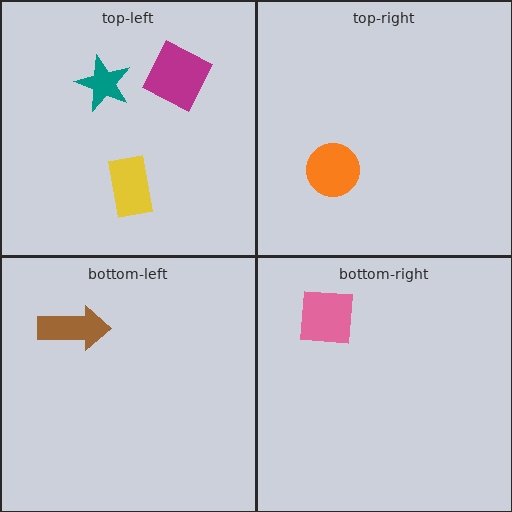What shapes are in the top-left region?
The teal star, the yellow rectangle, the magenta square.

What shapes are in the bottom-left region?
The brown arrow.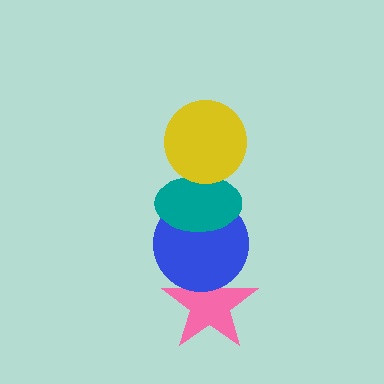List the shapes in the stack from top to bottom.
From top to bottom: the yellow circle, the teal ellipse, the blue circle, the pink star.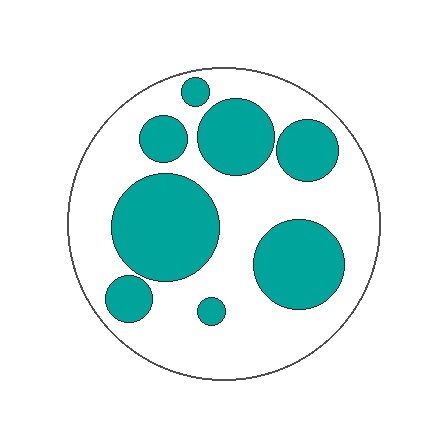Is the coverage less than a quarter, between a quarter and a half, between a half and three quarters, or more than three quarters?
Between a quarter and a half.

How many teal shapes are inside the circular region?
8.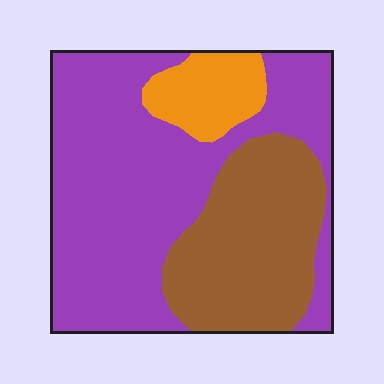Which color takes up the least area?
Orange, at roughly 10%.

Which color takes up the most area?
Purple, at roughly 60%.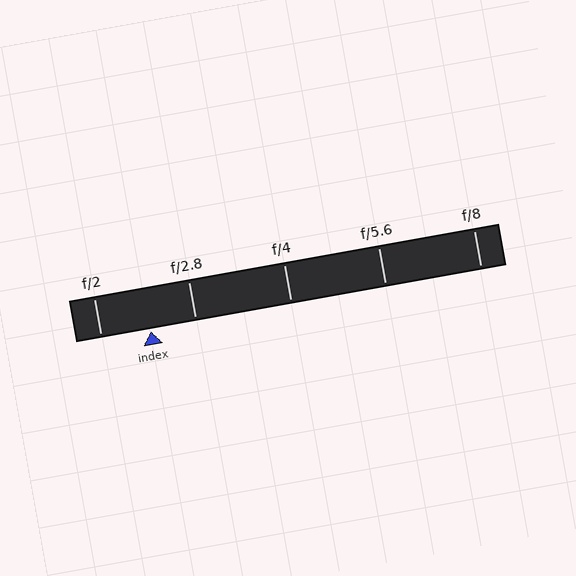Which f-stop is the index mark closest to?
The index mark is closest to f/2.8.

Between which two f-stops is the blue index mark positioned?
The index mark is between f/2 and f/2.8.